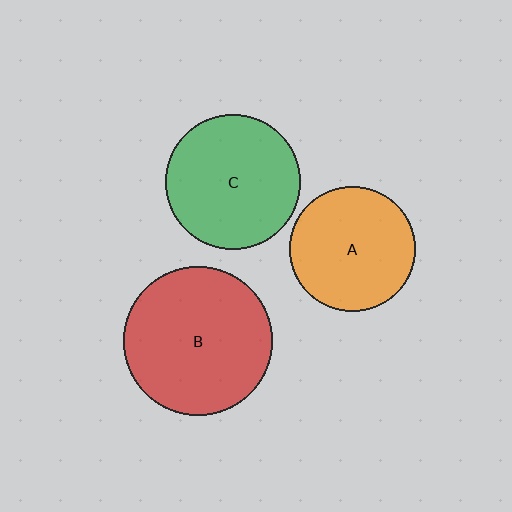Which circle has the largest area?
Circle B (red).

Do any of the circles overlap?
No, none of the circles overlap.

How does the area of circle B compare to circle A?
Approximately 1.4 times.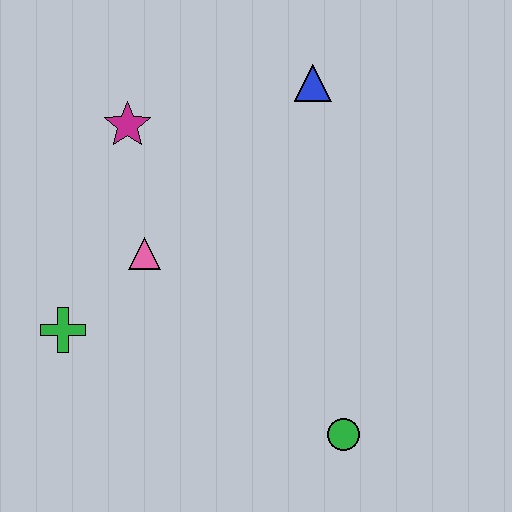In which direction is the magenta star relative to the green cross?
The magenta star is above the green cross.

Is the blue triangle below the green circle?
No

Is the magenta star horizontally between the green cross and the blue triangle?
Yes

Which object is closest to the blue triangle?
The magenta star is closest to the blue triangle.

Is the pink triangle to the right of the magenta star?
Yes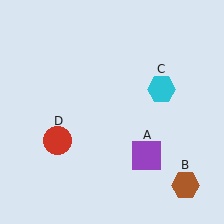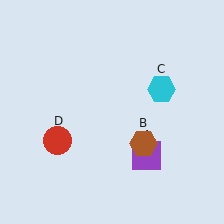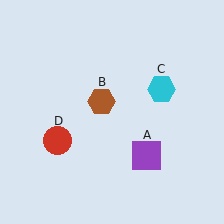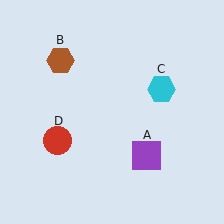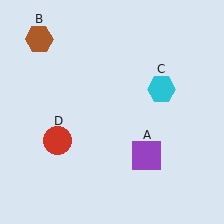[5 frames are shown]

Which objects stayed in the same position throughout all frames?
Purple square (object A) and cyan hexagon (object C) and red circle (object D) remained stationary.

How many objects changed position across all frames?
1 object changed position: brown hexagon (object B).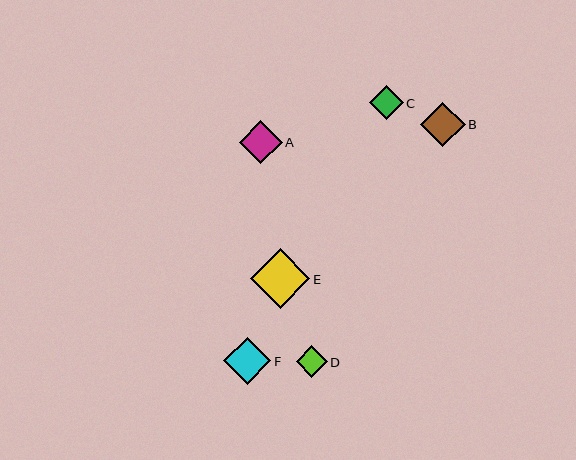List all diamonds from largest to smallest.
From largest to smallest: E, F, B, A, C, D.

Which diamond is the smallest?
Diamond D is the smallest with a size of approximately 31 pixels.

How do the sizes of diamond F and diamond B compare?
Diamond F and diamond B are approximately the same size.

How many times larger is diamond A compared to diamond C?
Diamond A is approximately 1.3 times the size of diamond C.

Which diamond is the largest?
Diamond E is the largest with a size of approximately 60 pixels.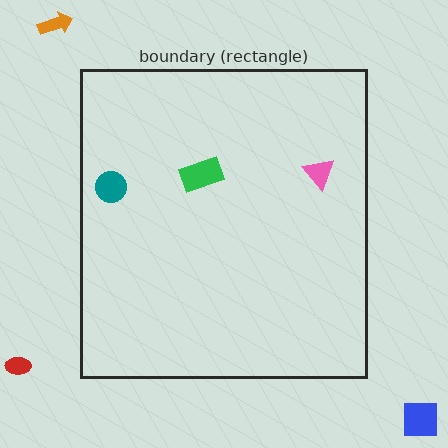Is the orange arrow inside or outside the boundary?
Outside.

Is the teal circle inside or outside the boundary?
Inside.